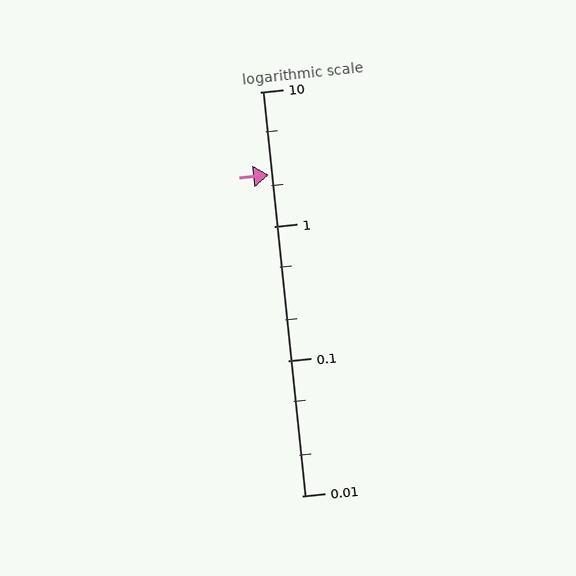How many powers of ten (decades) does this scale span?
The scale spans 3 decades, from 0.01 to 10.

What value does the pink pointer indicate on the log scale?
The pointer indicates approximately 2.4.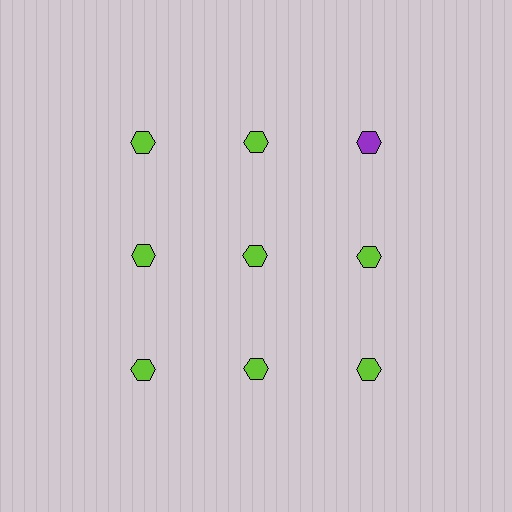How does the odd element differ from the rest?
It has a different color: purple instead of lime.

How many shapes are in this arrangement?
There are 9 shapes arranged in a grid pattern.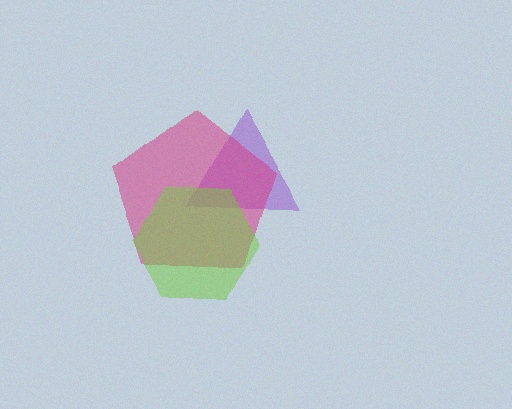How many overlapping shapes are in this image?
There are 3 overlapping shapes in the image.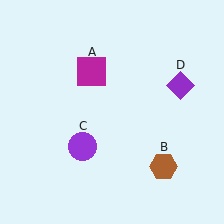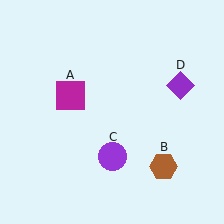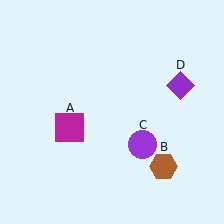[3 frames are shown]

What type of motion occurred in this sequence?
The magenta square (object A), purple circle (object C) rotated counterclockwise around the center of the scene.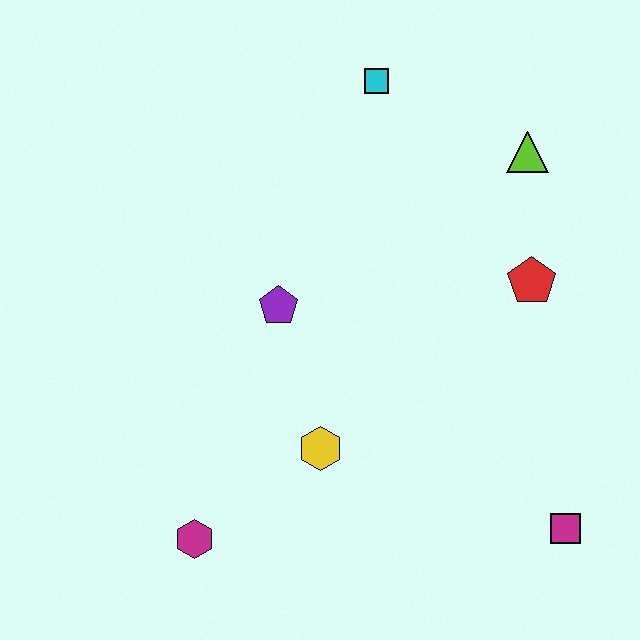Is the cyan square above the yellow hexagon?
Yes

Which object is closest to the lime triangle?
The red pentagon is closest to the lime triangle.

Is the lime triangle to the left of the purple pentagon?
No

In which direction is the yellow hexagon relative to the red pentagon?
The yellow hexagon is to the left of the red pentagon.